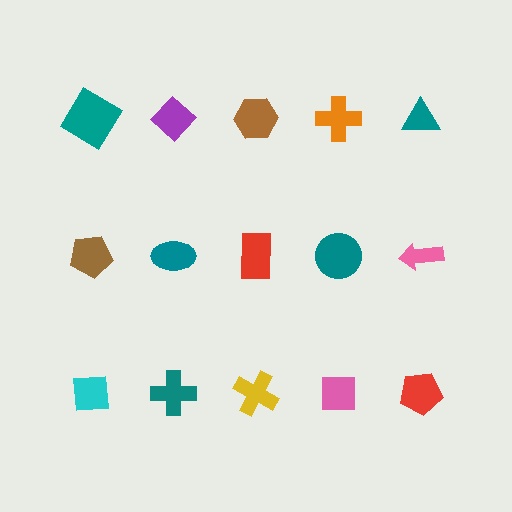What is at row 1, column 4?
An orange cross.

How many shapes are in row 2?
5 shapes.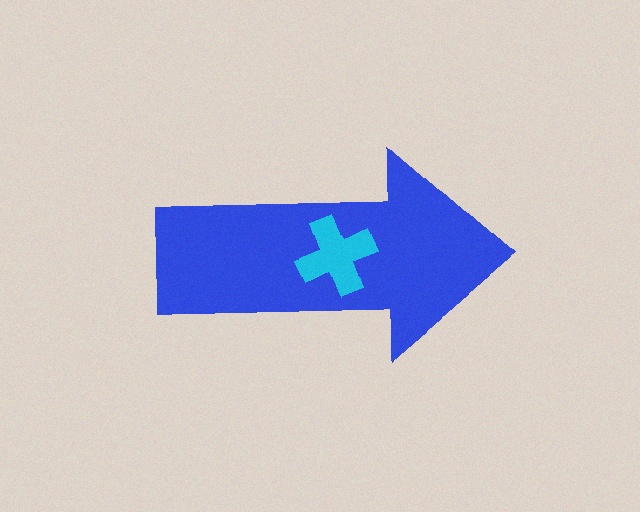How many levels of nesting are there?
2.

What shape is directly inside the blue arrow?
The cyan cross.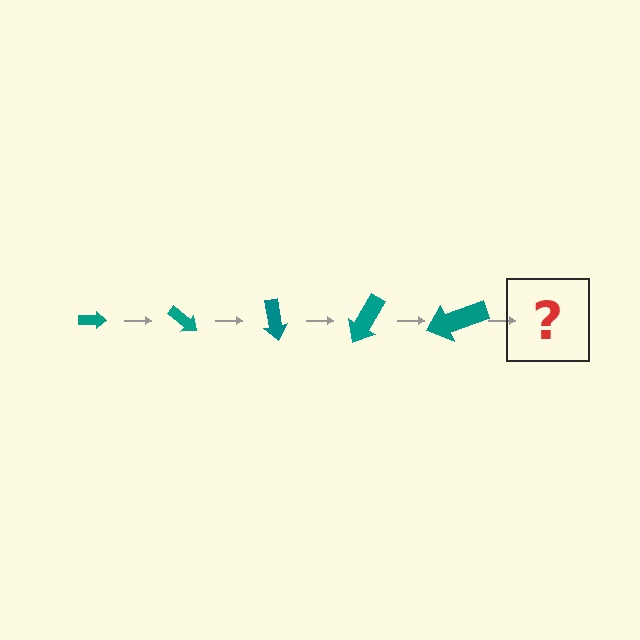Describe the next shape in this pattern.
It should be an arrow, larger than the previous one and rotated 200 degrees from the start.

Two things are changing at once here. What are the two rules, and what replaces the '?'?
The two rules are that the arrow grows larger each step and it rotates 40 degrees each step. The '?' should be an arrow, larger than the previous one and rotated 200 degrees from the start.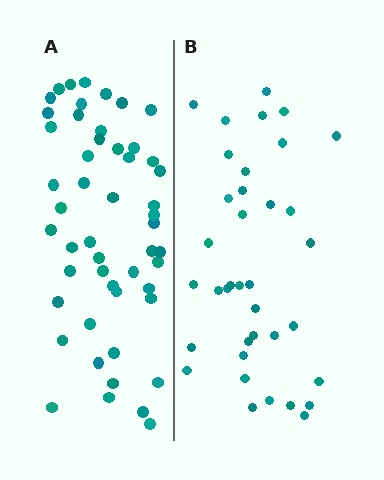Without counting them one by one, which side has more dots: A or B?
Region A (the left region) has more dots.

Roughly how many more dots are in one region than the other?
Region A has approximately 15 more dots than region B.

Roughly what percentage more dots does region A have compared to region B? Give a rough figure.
About 40% more.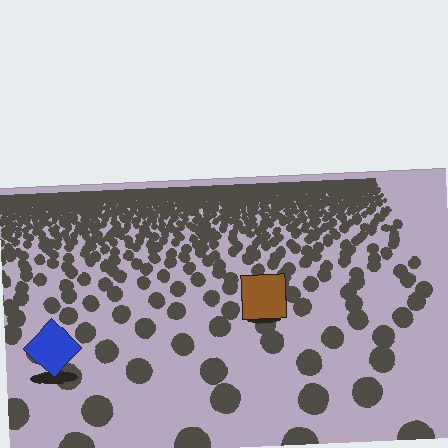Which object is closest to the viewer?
The blue diamond is closest. The texture marks near it are larger and more spread out.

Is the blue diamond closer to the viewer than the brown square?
Yes. The blue diamond is closer — you can tell from the texture gradient: the ground texture is coarser near it.